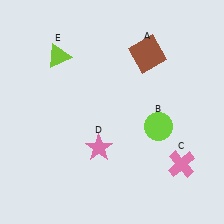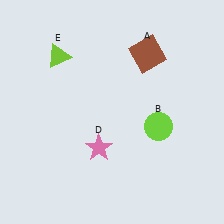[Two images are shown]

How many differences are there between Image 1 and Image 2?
There is 1 difference between the two images.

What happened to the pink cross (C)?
The pink cross (C) was removed in Image 2. It was in the bottom-right area of Image 1.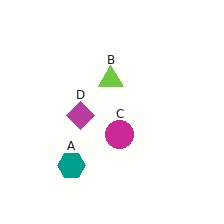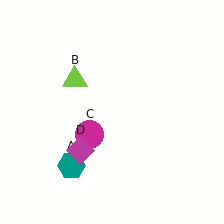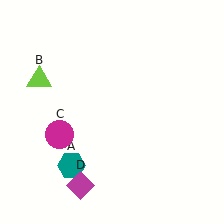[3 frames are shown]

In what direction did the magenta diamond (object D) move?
The magenta diamond (object D) moved down.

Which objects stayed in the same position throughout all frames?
Teal hexagon (object A) remained stationary.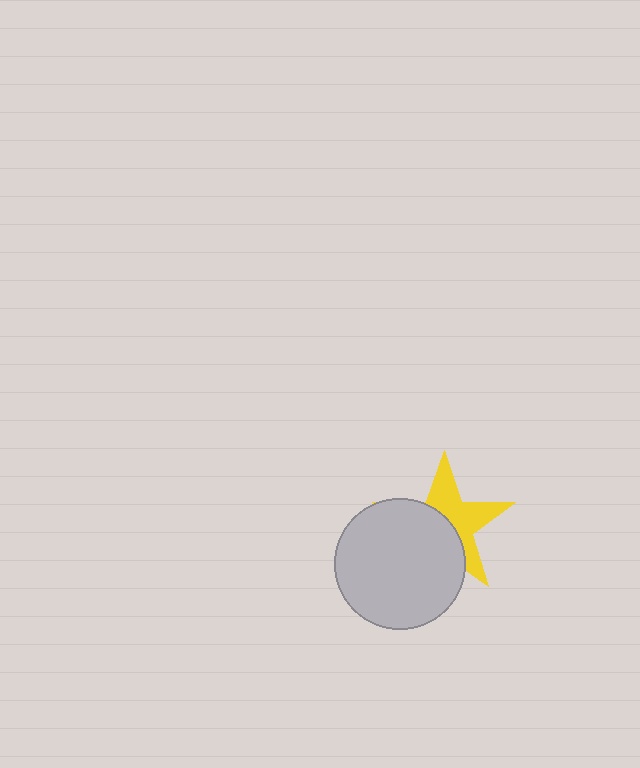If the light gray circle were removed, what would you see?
You would see the complete yellow star.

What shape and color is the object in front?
The object in front is a light gray circle.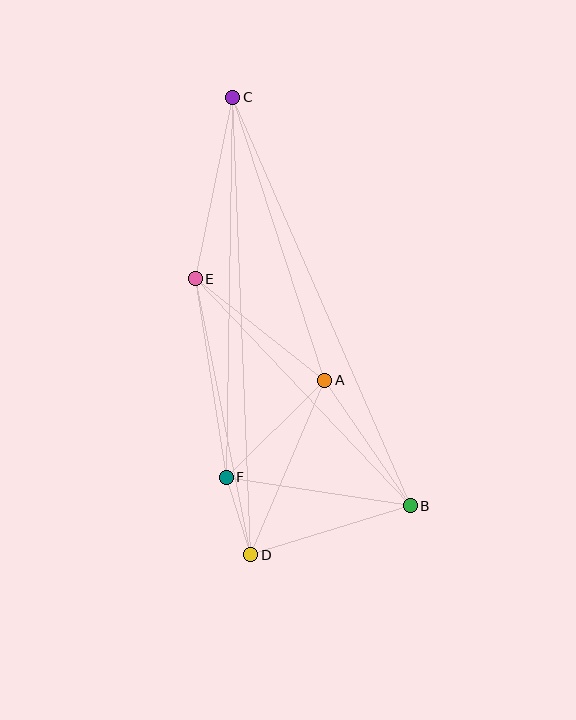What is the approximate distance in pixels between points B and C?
The distance between B and C is approximately 446 pixels.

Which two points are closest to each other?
Points D and F are closest to each other.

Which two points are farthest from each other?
Points C and D are farthest from each other.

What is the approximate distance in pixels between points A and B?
The distance between A and B is approximately 152 pixels.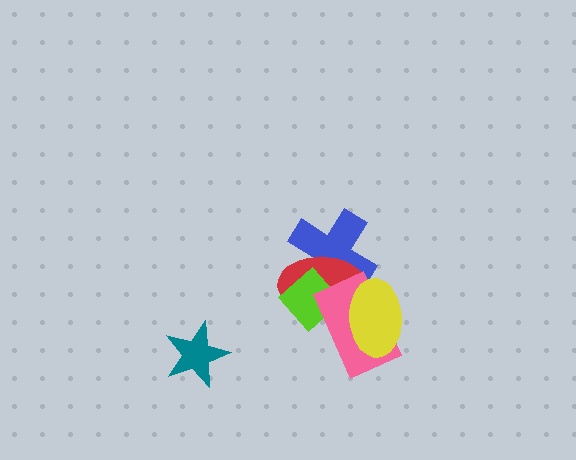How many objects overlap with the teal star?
0 objects overlap with the teal star.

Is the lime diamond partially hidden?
Yes, it is partially covered by another shape.